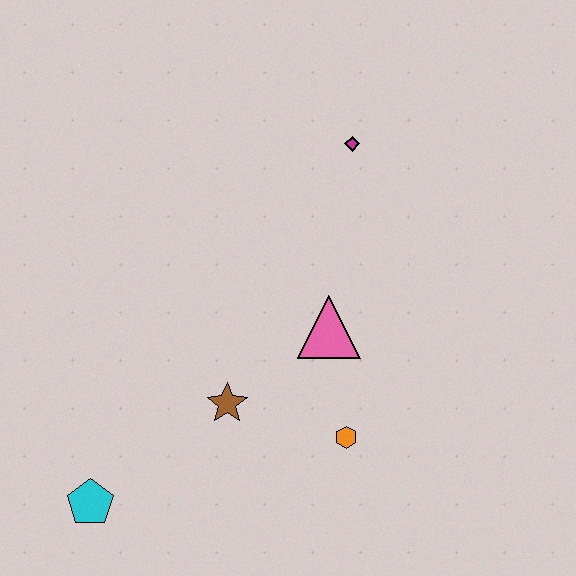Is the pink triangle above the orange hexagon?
Yes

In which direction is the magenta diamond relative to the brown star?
The magenta diamond is above the brown star.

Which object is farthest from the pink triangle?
The cyan pentagon is farthest from the pink triangle.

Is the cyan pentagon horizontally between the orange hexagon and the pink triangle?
No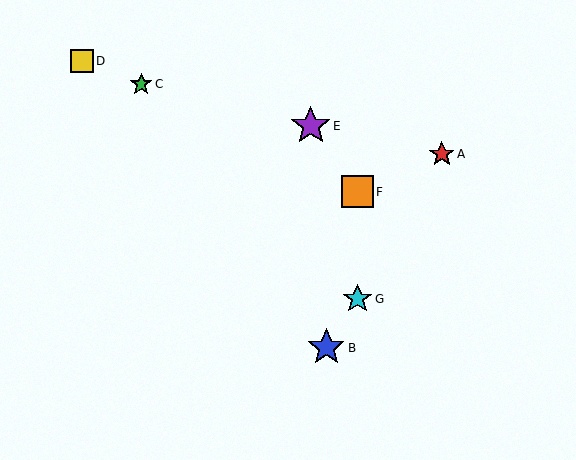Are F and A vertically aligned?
No, F is at x≈357 and A is at x≈442.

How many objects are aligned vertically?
2 objects (F, G) are aligned vertically.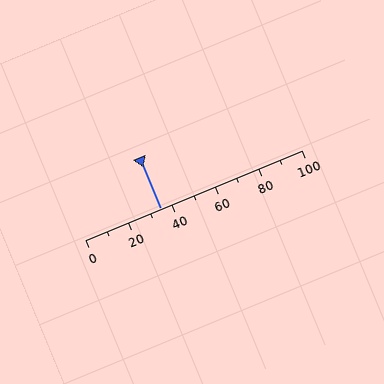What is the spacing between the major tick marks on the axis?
The major ticks are spaced 20 apart.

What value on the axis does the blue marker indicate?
The marker indicates approximately 35.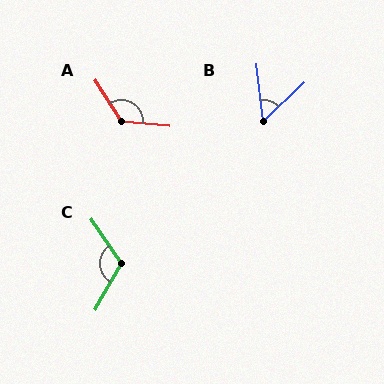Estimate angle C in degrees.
Approximately 116 degrees.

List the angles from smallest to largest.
B (53°), C (116°), A (129°).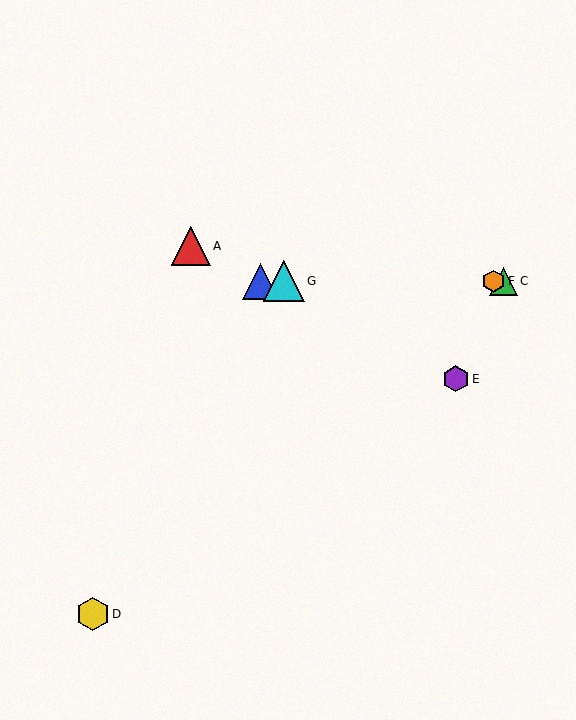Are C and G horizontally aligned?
Yes, both are at y≈281.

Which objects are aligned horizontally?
Objects B, C, F, G are aligned horizontally.